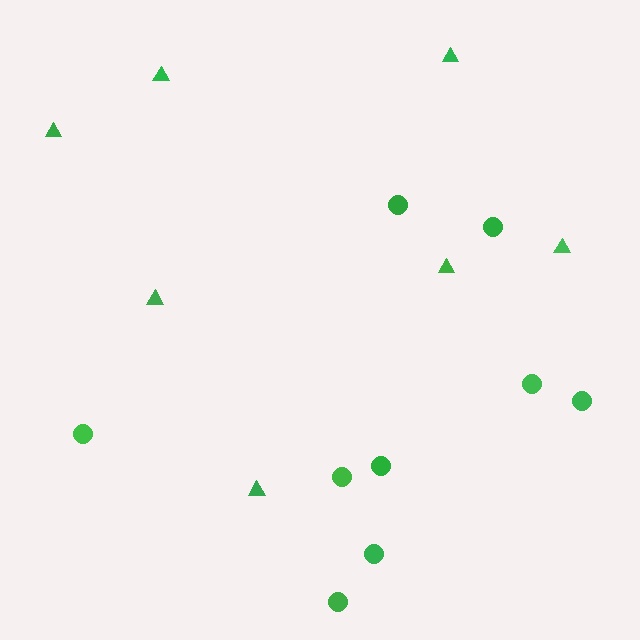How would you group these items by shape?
There are 2 groups: one group of triangles (7) and one group of circles (9).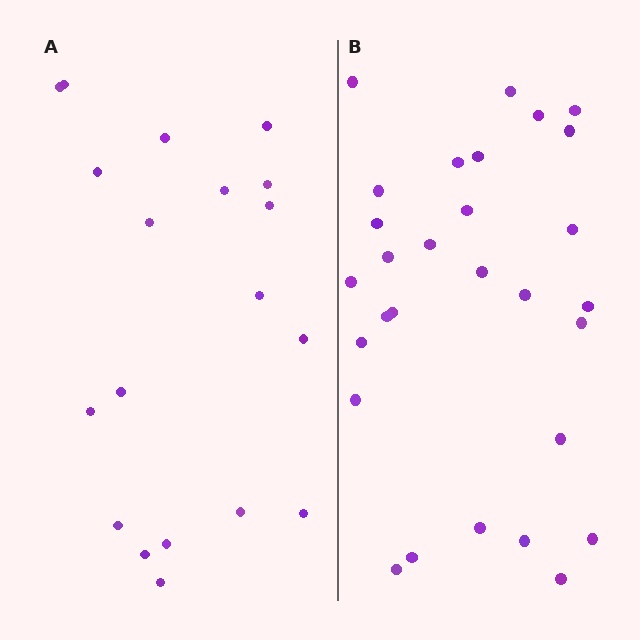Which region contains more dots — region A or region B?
Region B (the right region) has more dots.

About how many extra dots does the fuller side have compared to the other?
Region B has roughly 10 or so more dots than region A.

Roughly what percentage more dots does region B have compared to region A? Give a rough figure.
About 55% more.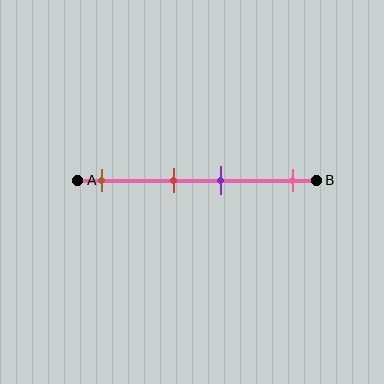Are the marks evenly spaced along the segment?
No, the marks are not evenly spaced.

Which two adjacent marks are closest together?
The red and purple marks are the closest adjacent pair.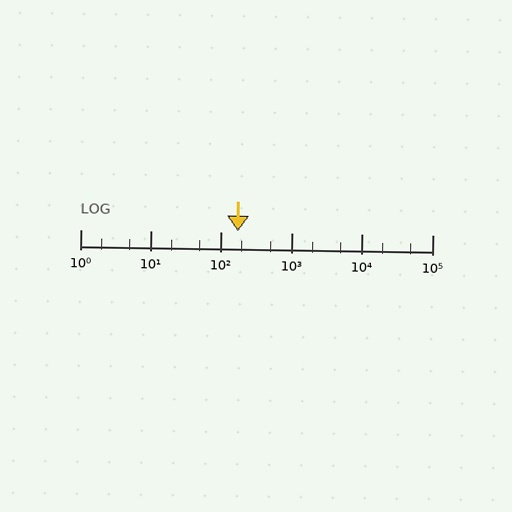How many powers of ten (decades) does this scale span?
The scale spans 5 decades, from 1 to 100000.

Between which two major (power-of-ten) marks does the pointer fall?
The pointer is between 100 and 1000.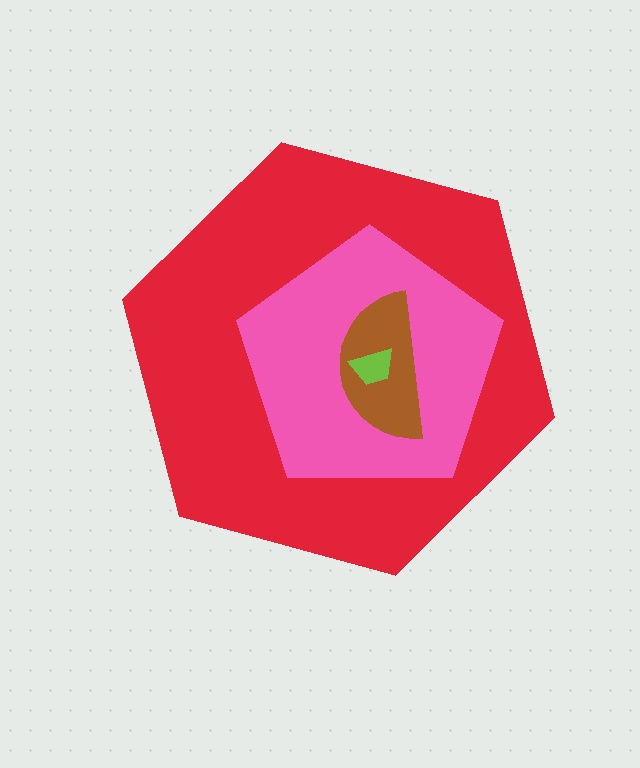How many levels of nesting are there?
4.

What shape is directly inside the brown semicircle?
The lime trapezoid.